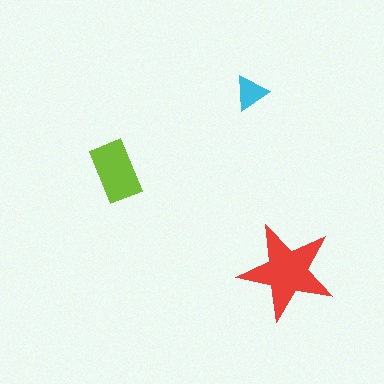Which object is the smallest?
The cyan triangle.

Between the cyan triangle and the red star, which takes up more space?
The red star.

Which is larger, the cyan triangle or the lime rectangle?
The lime rectangle.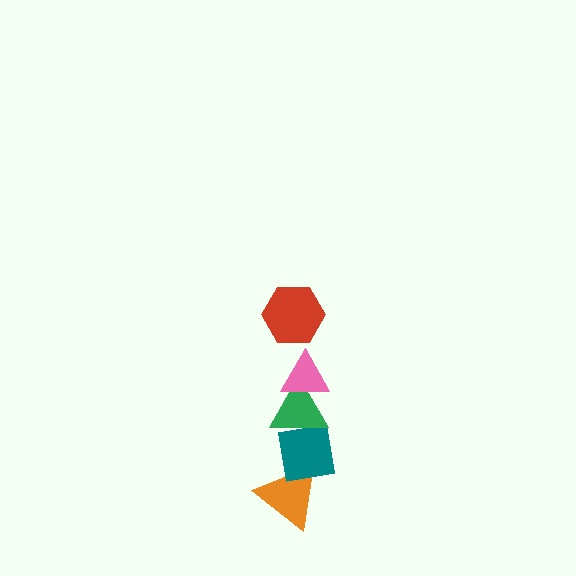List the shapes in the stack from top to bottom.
From top to bottom: the red hexagon, the pink triangle, the green triangle, the teal square, the orange triangle.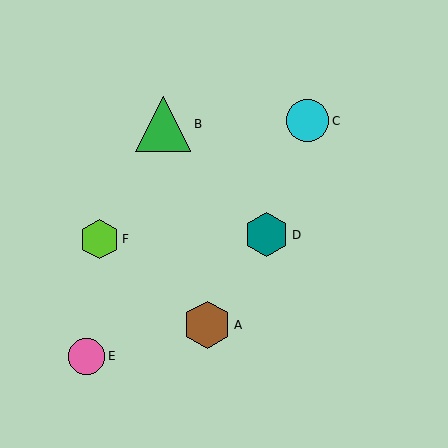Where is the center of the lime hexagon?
The center of the lime hexagon is at (99, 239).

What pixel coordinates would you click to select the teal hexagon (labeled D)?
Click at (267, 235) to select the teal hexagon D.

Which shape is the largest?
The green triangle (labeled B) is the largest.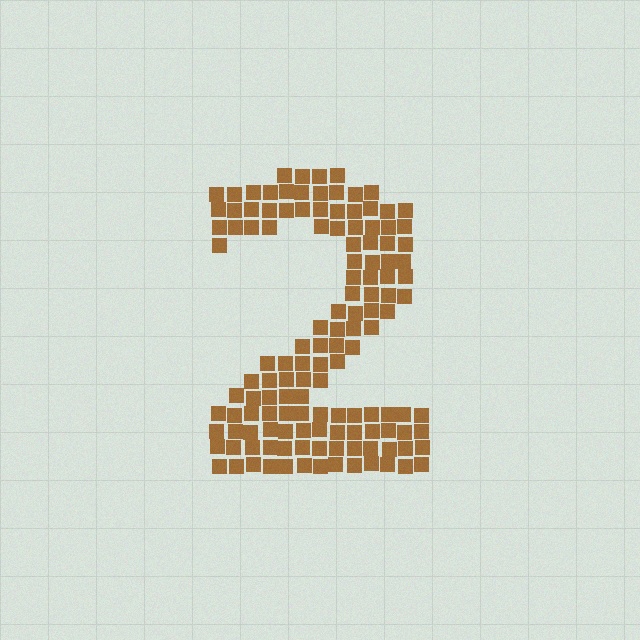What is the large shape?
The large shape is the digit 2.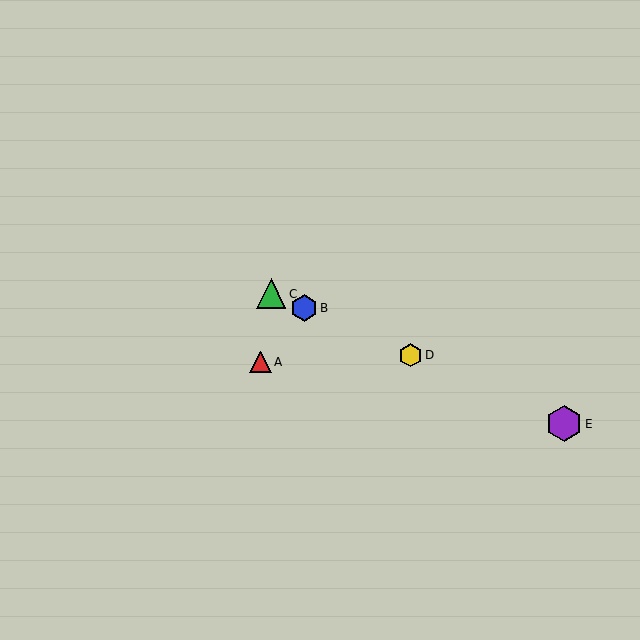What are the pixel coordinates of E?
Object E is at (564, 424).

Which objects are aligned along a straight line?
Objects B, C, D, E are aligned along a straight line.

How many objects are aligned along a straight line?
4 objects (B, C, D, E) are aligned along a straight line.